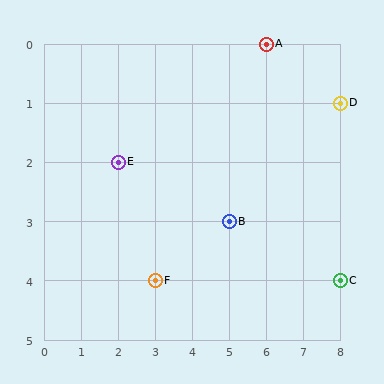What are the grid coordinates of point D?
Point D is at grid coordinates (8, 1).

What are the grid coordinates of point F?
Point F is at grid coordinates (3, 4).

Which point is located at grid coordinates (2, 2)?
Point E is at (2, 2).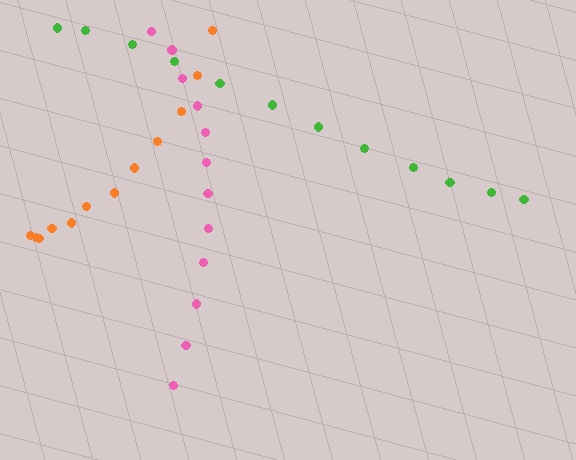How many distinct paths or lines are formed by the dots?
There are 3 distinct paths.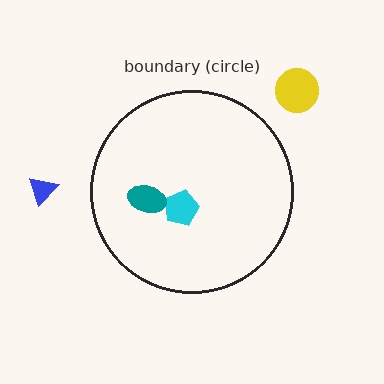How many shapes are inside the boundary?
2 inside, 2 outside.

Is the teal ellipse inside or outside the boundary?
Inside.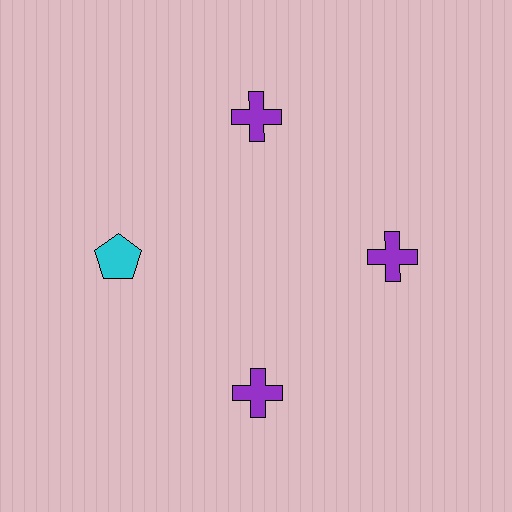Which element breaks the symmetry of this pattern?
The cyan pentagon at roughly the 9 o'clock position breaks the symmetry. All other shapes are purple crosses.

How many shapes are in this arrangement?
There are 4 shapes arranged in a ring pattern.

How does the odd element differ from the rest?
It differs in both color (cyan instead of purple) and shape (pentagon instead of cross).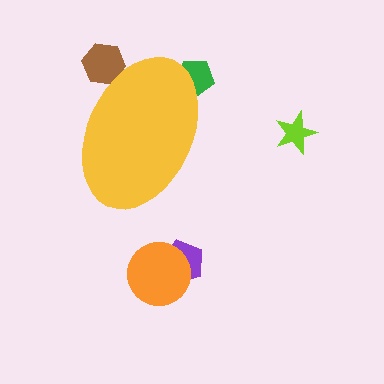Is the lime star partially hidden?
No, the lime star is fully visible.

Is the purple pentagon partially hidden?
No, the purple pentagon is fully visible.